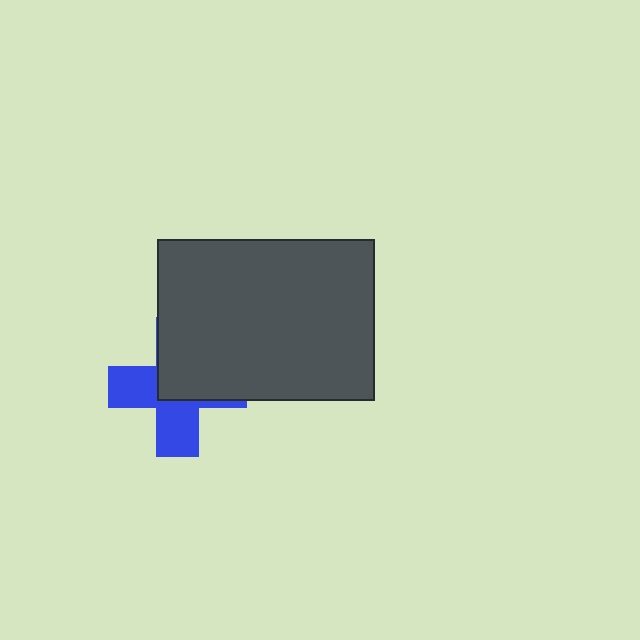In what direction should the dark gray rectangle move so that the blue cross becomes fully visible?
The dark gray rectangle should move toward the upper-right. That is the shortest direction to clear the overlap and leave the blue cross fully visible.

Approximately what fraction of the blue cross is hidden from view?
Roughly 52% of the blue cross is hidden behind the dark gray rectangle.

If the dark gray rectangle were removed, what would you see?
You would see the complete blue cross.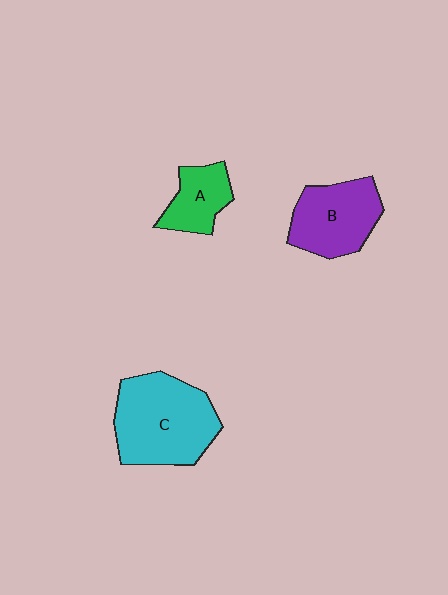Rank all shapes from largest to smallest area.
From largest to smallest: C (cyan), B (purple), A (green).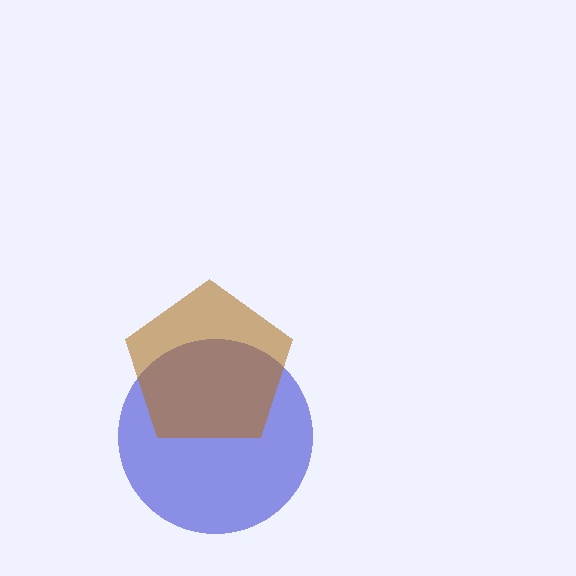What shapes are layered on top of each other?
The layered shapes are: a blue circle, a brown pentagon.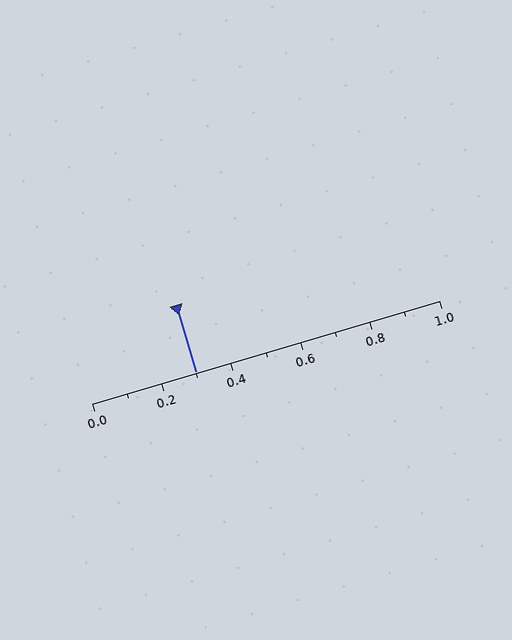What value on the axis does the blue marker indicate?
The marker indicates approximately 0.3.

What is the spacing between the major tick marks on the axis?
The major ticks are spaced 0.2 apart.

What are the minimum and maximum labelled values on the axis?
The axis runs from 0.0 to 1.0.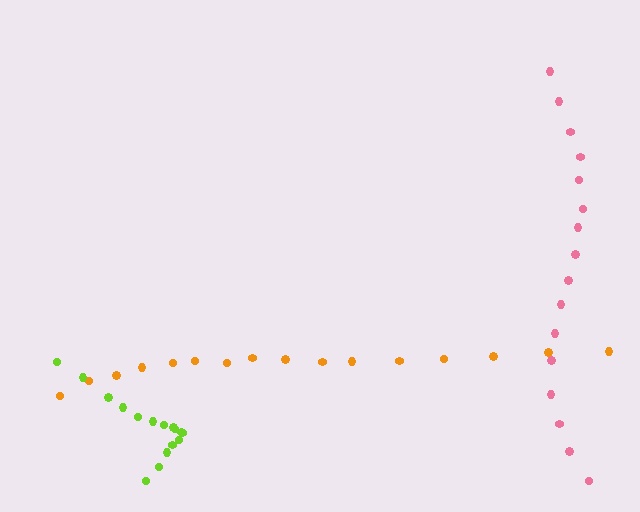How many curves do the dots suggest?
There are 3 distinct paths.